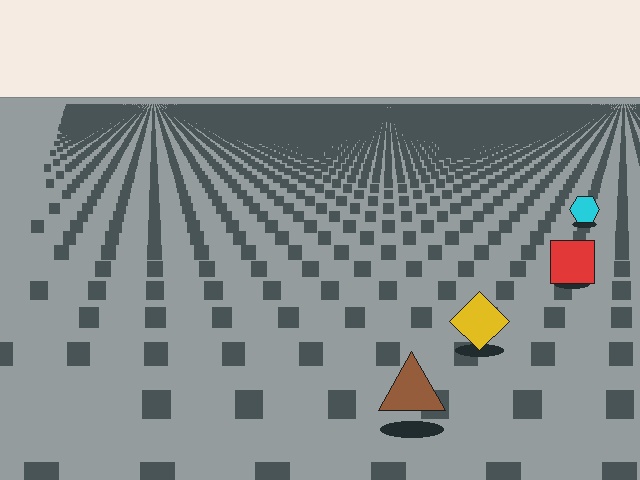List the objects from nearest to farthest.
From nearest to farthest: the brown triangle, the yellow diamond, the red square, the cyan hexagon.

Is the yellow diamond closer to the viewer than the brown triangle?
No. The brown triangle is closer — you can tell from the texture gradient: the ground texture is coarser near it.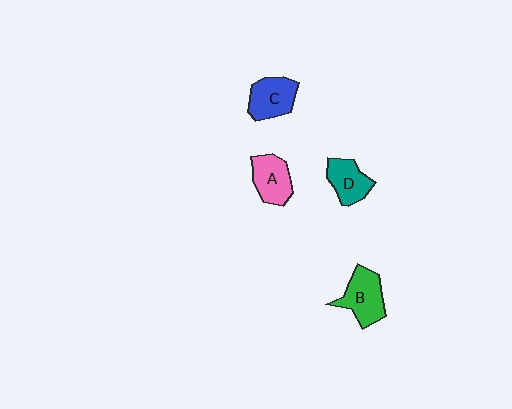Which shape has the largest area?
Shape B (green).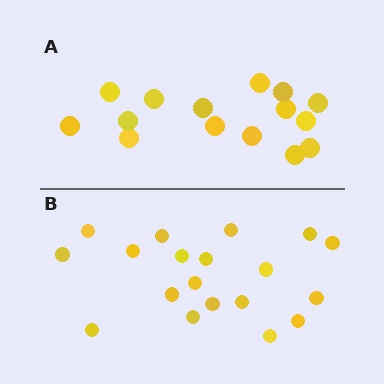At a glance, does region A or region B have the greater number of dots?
Region B (the bottom region) has more dots.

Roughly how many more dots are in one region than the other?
Region B has about 4 more dots than region A.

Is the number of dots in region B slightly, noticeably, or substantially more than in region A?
Region B has noticeably more, but not dramatically so. The ratio is roughly 1.3 to 1.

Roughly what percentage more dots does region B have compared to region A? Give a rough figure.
About 25% more.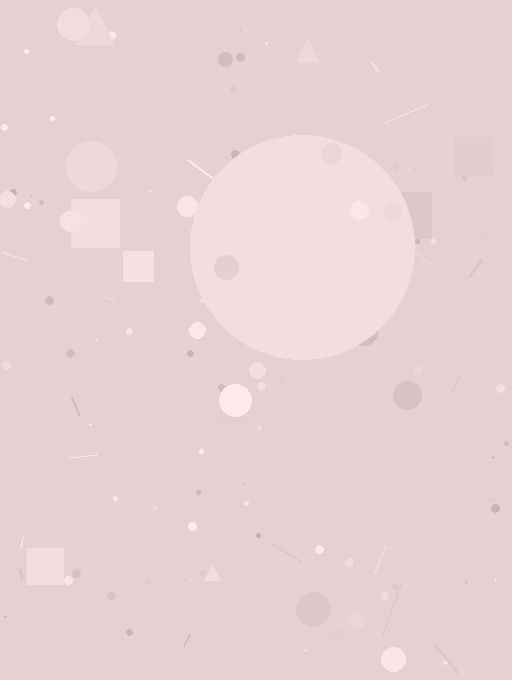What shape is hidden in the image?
A circle is hidden in the image.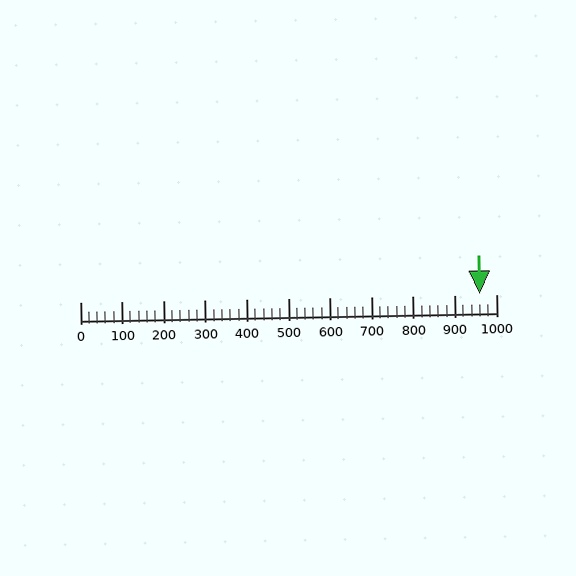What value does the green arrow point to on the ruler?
The green arrow points to approximately 960.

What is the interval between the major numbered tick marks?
The major tick marks are spaced 100 units apart.